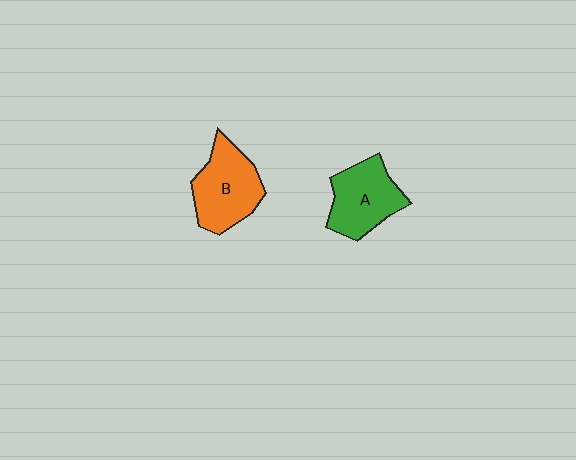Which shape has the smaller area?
Shape A (green).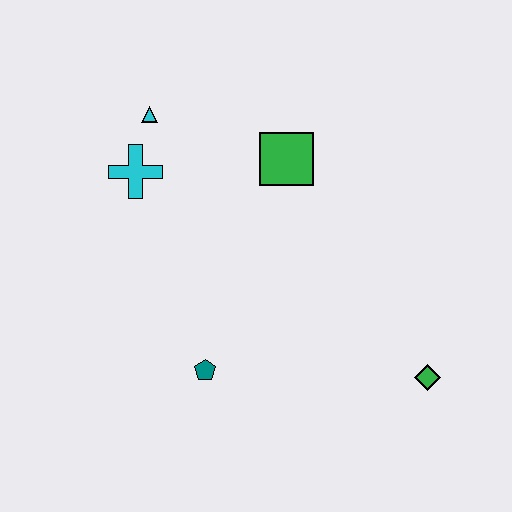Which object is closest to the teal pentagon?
The cyan cross is closest to the teal pentagon.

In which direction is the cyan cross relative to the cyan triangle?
The cyan cross is below the cyan triangle.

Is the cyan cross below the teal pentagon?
No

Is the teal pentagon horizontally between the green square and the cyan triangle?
Yes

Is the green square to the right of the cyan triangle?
Yes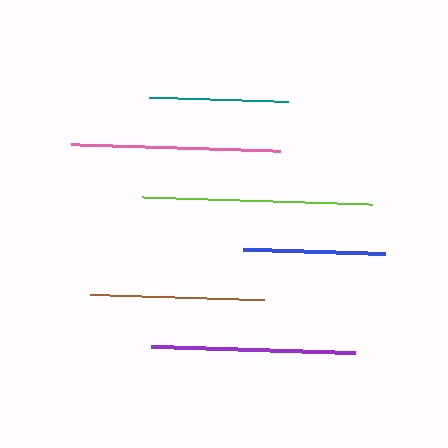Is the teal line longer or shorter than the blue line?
The blue line is longer than the teal line.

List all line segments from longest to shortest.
From longest to shortest: lime, pink, purple, brown, blue, teal.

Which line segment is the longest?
The lime line is the longest at approximately 230 pixels.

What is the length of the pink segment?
The pink segment is approximately 208 pixels long.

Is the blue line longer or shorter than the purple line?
The purple line is longer than the blue line.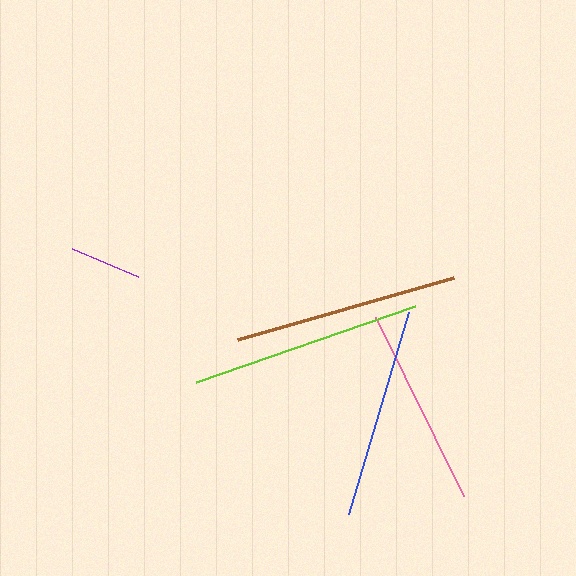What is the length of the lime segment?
The lime segment is approximately 232 pixels long.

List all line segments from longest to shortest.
From longest to shortest: lime, brown, blue, pink, purple.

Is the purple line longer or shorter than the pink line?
The pink line is longer than the purple line.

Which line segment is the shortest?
The purple line is the shortest at approximately 71 pixels.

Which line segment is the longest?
The lime line is the longest at approximately 232 pixels.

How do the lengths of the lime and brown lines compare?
The lime and brown lines are approximately the same length.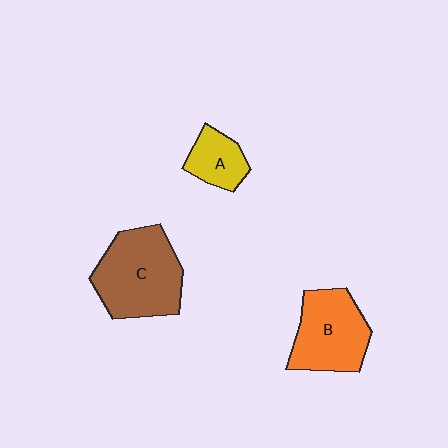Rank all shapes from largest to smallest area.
From largest to smallest: C (brown), B (orange), A (yellow).